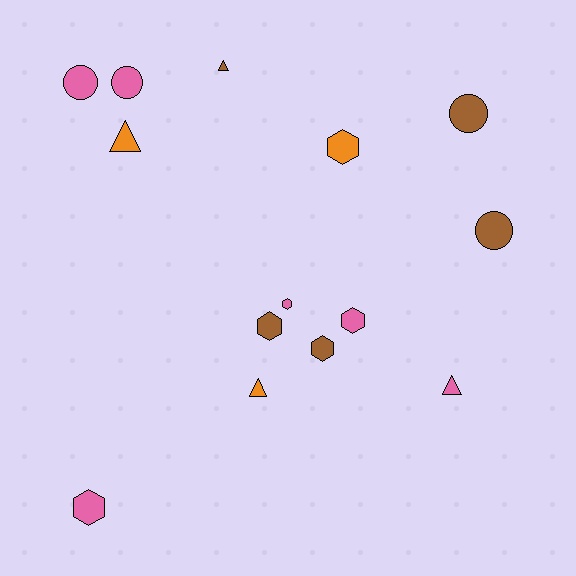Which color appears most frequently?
Pink, with 6 objects.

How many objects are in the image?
There are 14 objects.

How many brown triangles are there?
There is 1 brown triangle.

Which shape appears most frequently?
Hexagon, with 6 objects.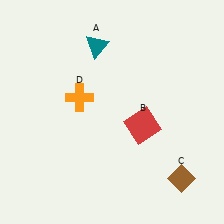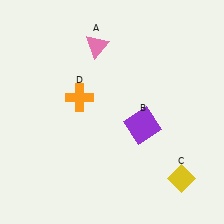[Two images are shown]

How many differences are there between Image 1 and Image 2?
There are 3 differences between the two images.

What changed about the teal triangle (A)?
In Image 1, A is teal. In Image 2, it changed to pink.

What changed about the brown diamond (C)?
In Image 1, C is brown. In Image 2, it changed to yellow.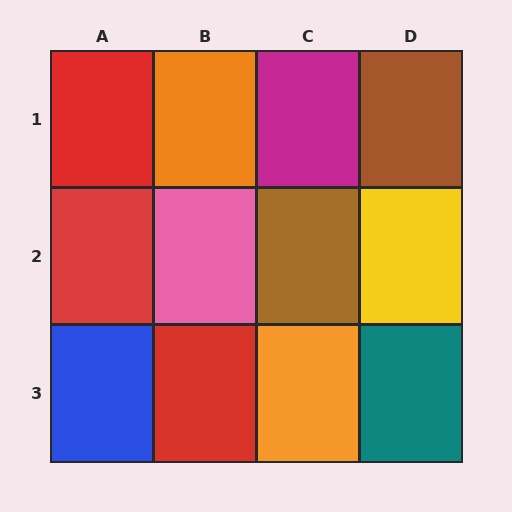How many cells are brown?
2 cells are brown.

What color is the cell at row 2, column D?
Yellow.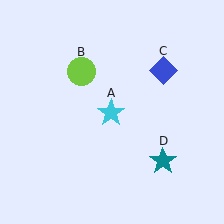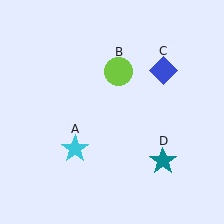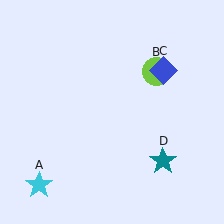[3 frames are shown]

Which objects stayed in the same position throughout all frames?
Blue diamond (object C) and teal star (object D) remained stationary.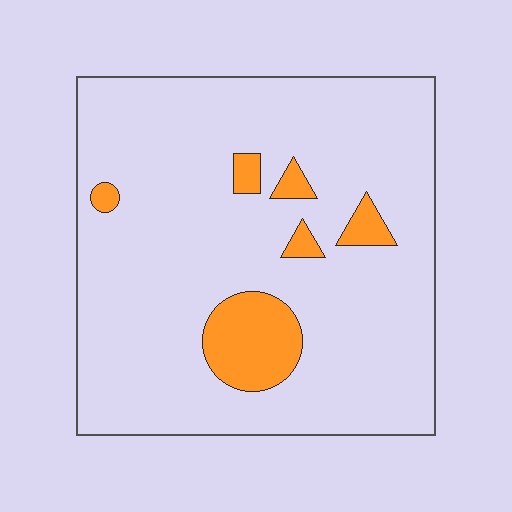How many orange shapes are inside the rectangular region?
6.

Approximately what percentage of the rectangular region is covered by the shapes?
Approximately 10%.